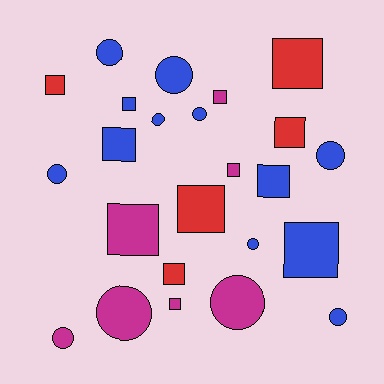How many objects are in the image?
There are 24 objects.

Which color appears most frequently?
Blue, with 12 objects.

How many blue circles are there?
There are 8 blue circles.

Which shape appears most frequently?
Square, with 13 objects.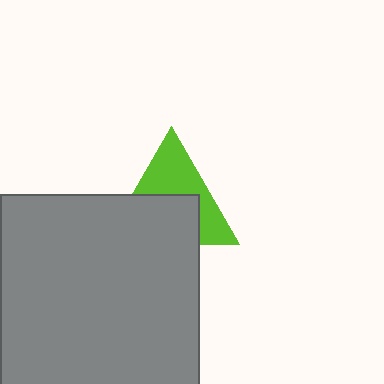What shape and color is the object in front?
The object in front is a gray square.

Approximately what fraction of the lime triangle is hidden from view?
Roughly 52% of the lime triangle is hidden behind the gray square.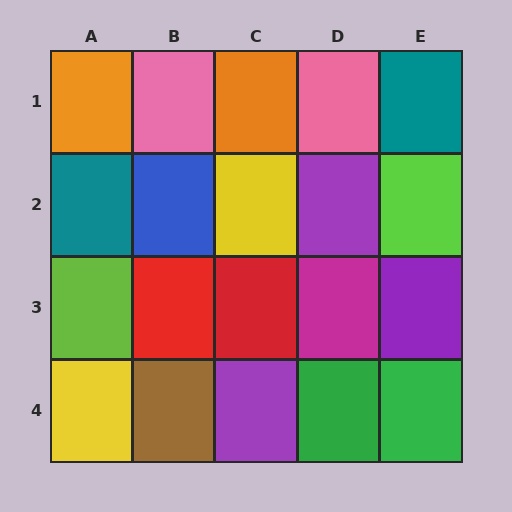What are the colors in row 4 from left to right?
Yellow, brown, purple, green, green.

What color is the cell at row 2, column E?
Lime.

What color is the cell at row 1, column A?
Orange.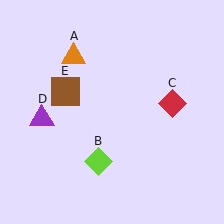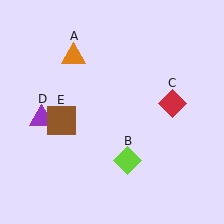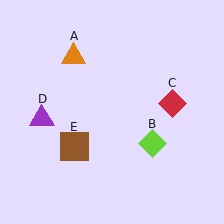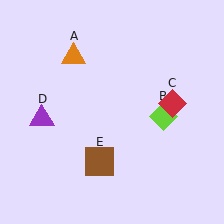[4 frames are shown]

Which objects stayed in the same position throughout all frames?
Orange triangle (object A) and red diamond (object C) and purple triangle (object D) remained stationary.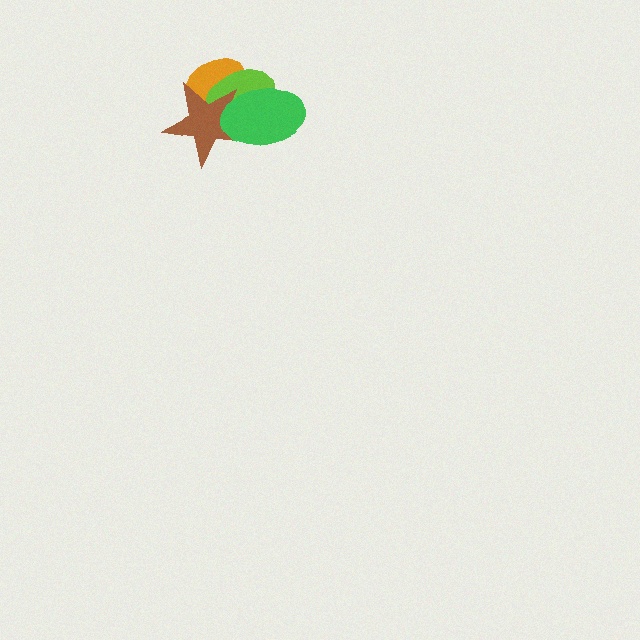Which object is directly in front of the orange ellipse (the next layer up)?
The lime ellipse is directly in front of the orange ellipse.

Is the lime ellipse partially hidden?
Yes, it is partially covered by another shape.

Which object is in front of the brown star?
The green ellipse is in front of the brown star.